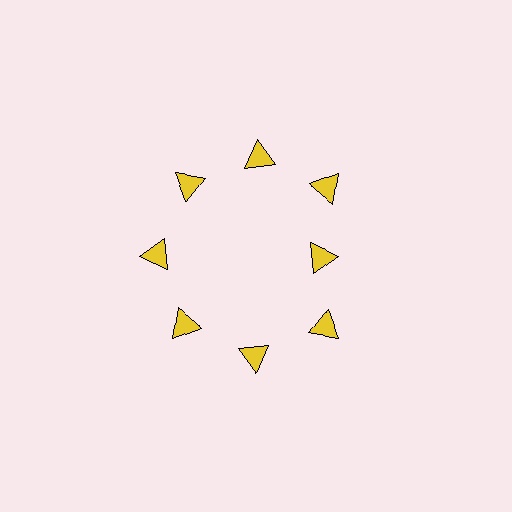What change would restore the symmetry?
The symmetry would be restored by moving it outward, back onto the ring so that all 8 triangles sit at equal angles and equal distance from the center.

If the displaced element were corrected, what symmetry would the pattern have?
It would have 8-fold rotational symmetry — the pattern would map onto itself every 45 degrees.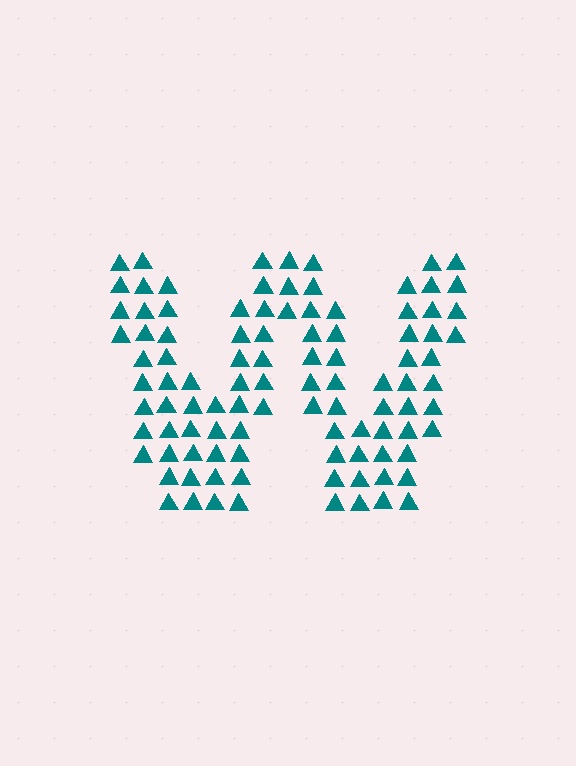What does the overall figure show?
The overall figure shows the letter W.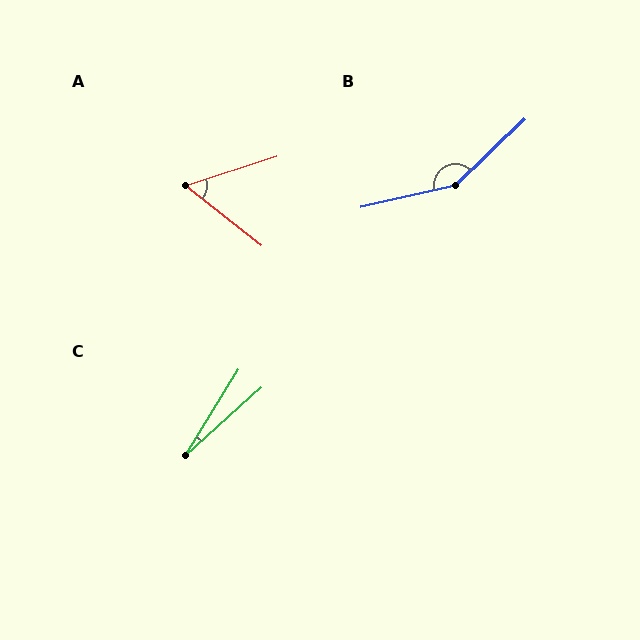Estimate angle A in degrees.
Approximately 57 degrees.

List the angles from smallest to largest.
C (16°), A (57°), B (149°).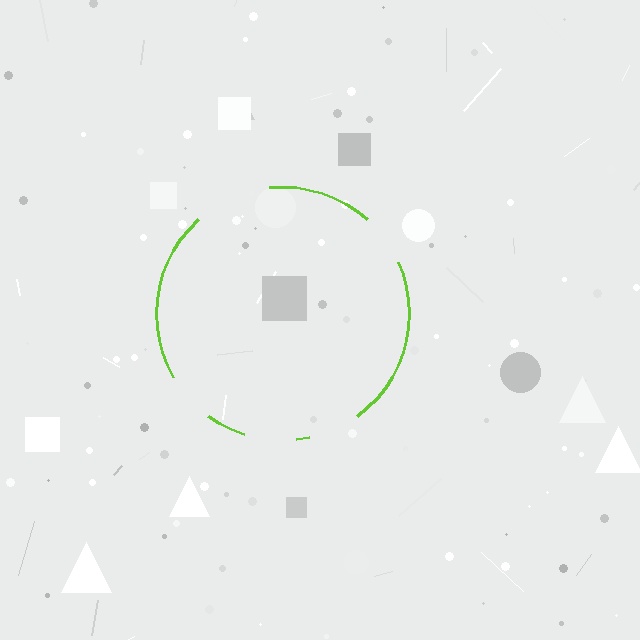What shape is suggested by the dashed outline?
The dashed outline suggests a circle.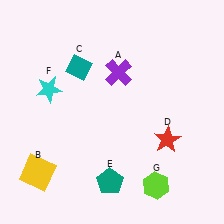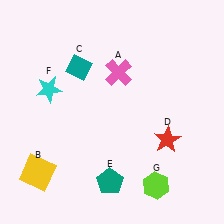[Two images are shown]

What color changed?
The cross (A) changed from purple in Image 1 to pink in Image 2.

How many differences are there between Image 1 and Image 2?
There is 1 difference between the two images.